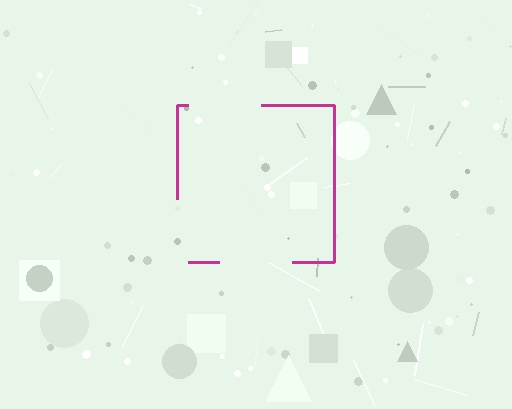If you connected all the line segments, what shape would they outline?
They would outline a square.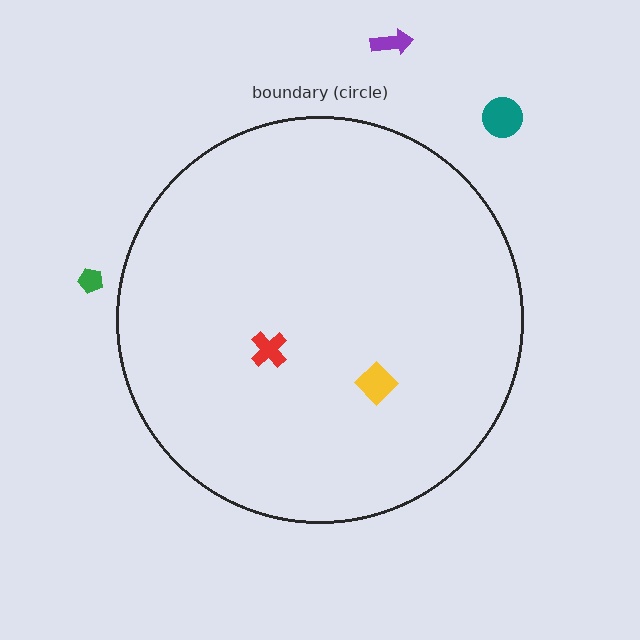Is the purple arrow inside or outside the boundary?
Outside.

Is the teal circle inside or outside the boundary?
Outside.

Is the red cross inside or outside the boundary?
Inside.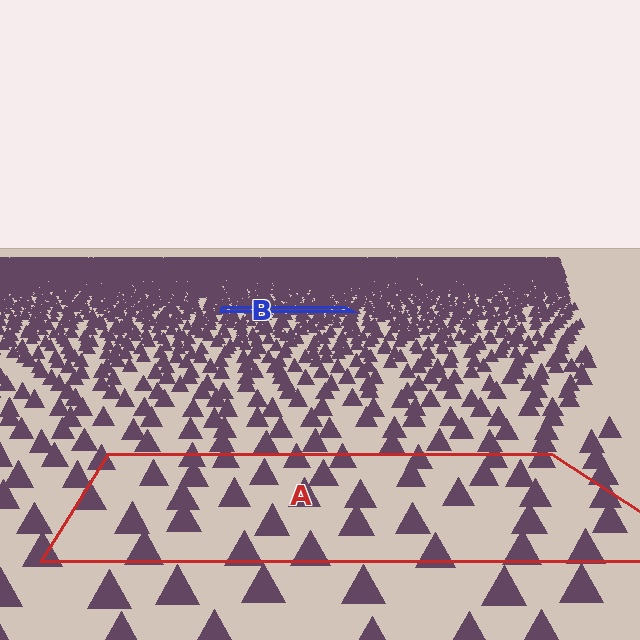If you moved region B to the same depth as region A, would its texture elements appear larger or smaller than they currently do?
They would appear larger. At a closer depth, the same texture elements are projected at a bigger on-screen size.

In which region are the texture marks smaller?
The texture marks are smaller in region B, because it is farther away.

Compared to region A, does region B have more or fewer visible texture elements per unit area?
Region B has more texture elements per unit area — they are packed more densely because it is farther away.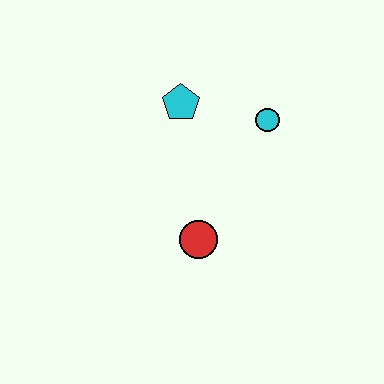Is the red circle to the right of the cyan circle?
No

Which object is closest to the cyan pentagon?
The cyan circle is closest to the cyan pentagon.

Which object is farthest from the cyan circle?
The red circle is farthest from the cyan circle.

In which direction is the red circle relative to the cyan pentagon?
The red circle is below the cyan pentagon.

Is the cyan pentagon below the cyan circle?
No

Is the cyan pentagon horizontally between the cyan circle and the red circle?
No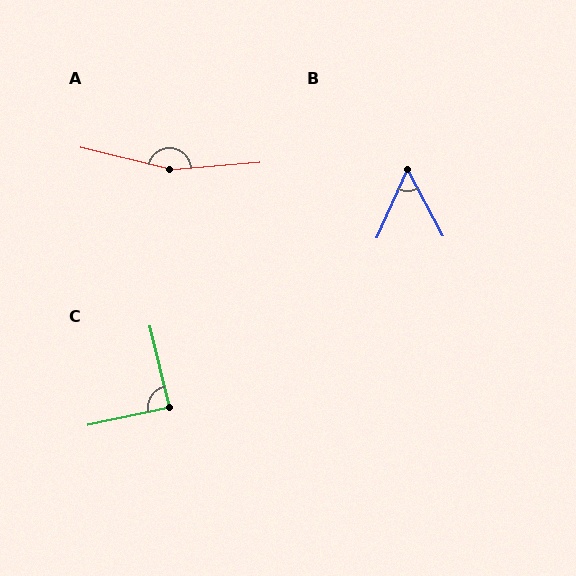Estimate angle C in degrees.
Approximately 89 degrees.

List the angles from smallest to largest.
B (52°), C (89°), A (162°).